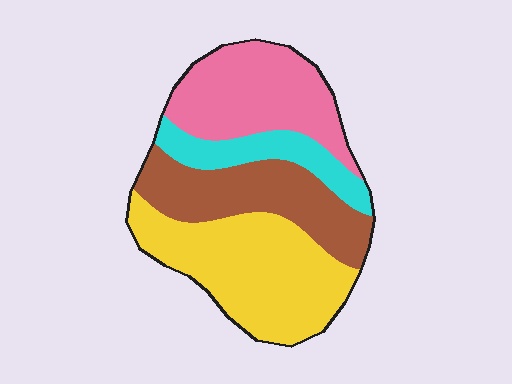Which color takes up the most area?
Yellow, at roughly 35%.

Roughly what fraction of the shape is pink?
Pink covers about 25% of the shape.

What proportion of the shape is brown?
Brown covers about 25% of the shape.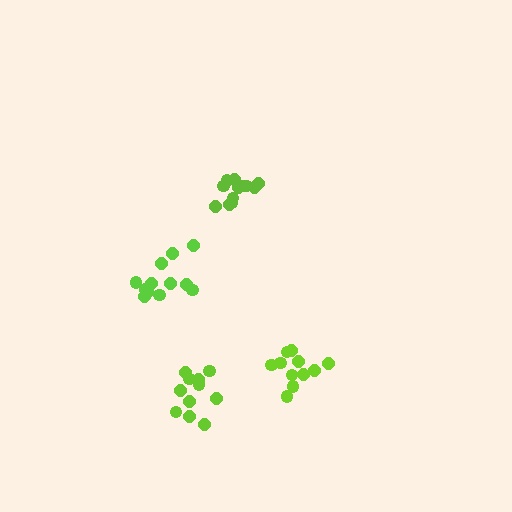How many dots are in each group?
Group 1: 12 dots, Group 2: 12 dots, Group 3: 11 dots, Group 4: 11 dots (46 total).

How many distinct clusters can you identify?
There are 4 distinct clusters.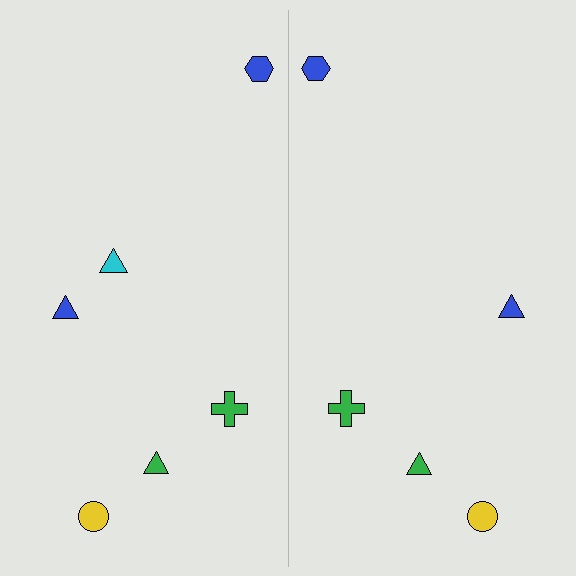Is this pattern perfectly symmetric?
No, the pattern is not perfectly symmetric. A cyan triangle is missing from the right side.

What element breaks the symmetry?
A cyan triangle is missing from the right side.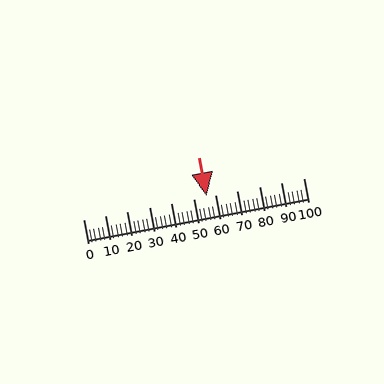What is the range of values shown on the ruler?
The ruler shows values from 0 to 100.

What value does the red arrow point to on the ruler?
The red arrow points to approximately 56.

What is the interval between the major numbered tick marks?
The major tick marks are spaced 10 units apart.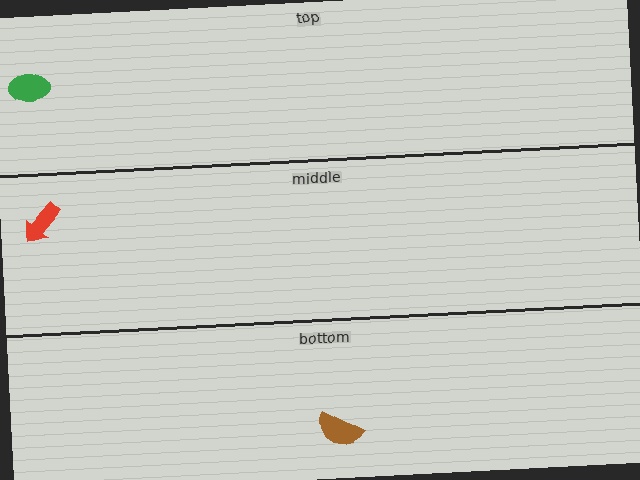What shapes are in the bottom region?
The brown semicircle.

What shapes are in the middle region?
The red arrow.